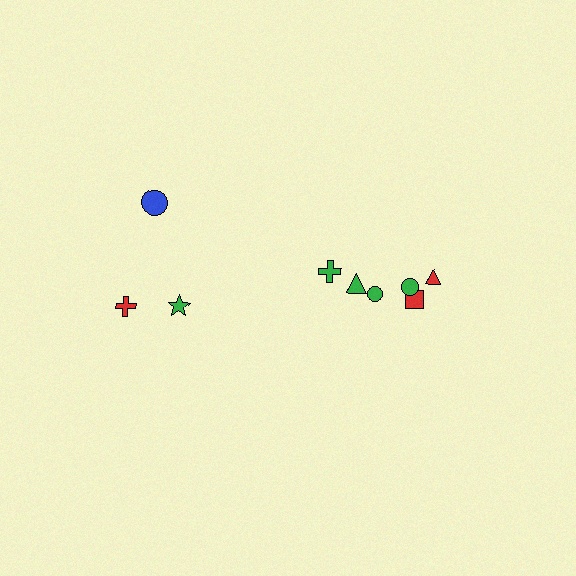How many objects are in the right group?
There are 6 objects.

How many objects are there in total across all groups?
There are 9 objects.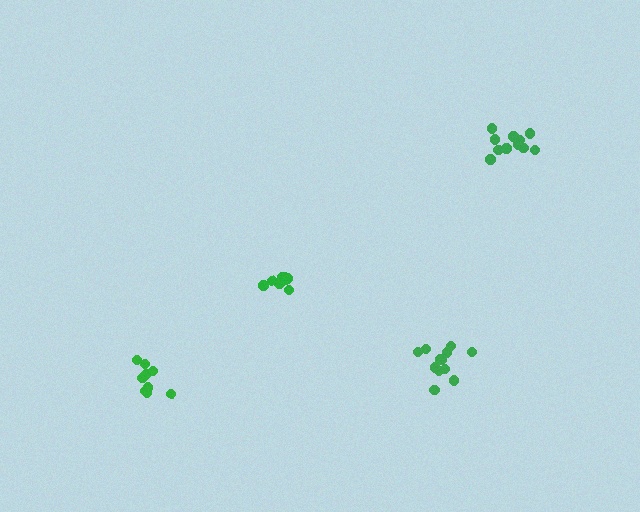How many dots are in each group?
Group 1: 12 dots, Group 2: 9 dots, Group 3: 9 dots, Group 4: 11 dots (41 total).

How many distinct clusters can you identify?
There are 4 distinct clusters.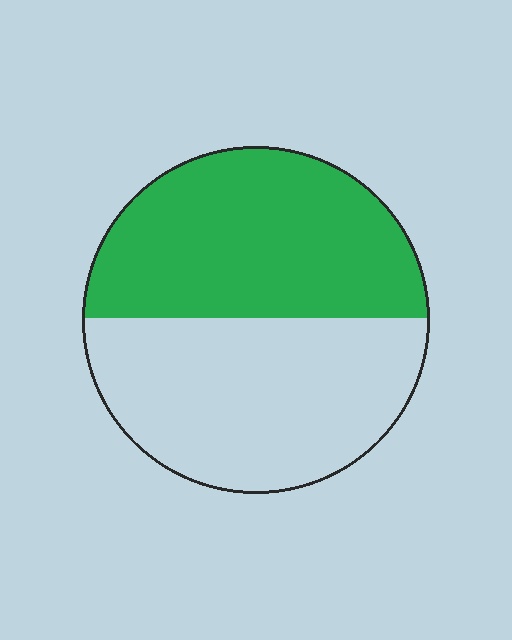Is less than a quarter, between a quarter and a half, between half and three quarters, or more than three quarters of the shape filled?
Between a quarter and a half.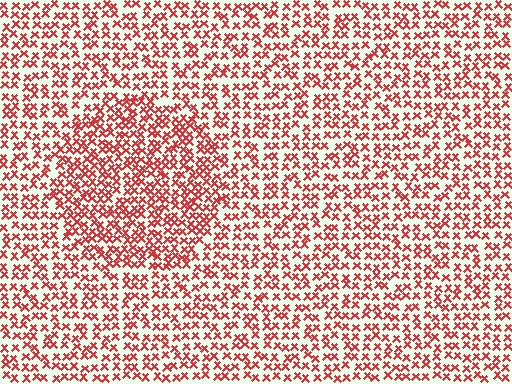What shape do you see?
I see a circle.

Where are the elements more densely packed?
The elements are more densely packed inside the circle boundary.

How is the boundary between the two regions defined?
The boundary is defined by a change in element density (approximately 1.5x ratio). All elements are the same color, size, and shape.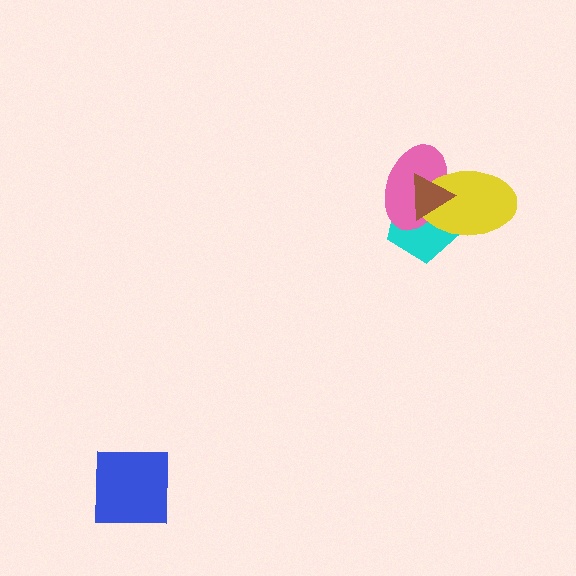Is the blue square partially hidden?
No, no other shape covers it.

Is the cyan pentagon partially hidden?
Yes, it is partially covered by another shape.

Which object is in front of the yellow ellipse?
The brown triangle is in front of the yellow ellipse.